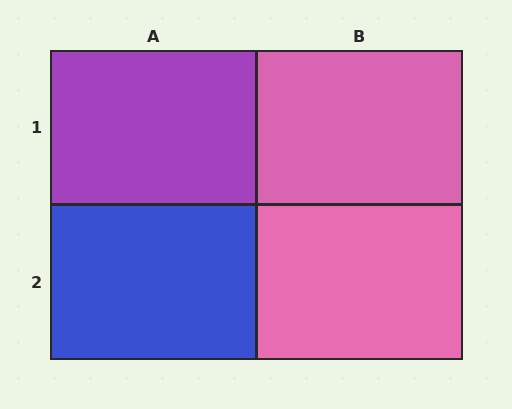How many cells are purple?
1 cell is purple.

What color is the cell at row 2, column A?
Blue.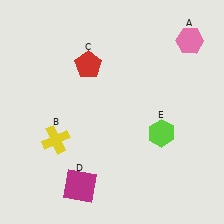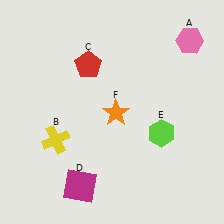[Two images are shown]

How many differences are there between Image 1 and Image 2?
There is 1 difference between the two images.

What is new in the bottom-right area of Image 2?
An orange star (F) was added in the bottom-right area of Image 2.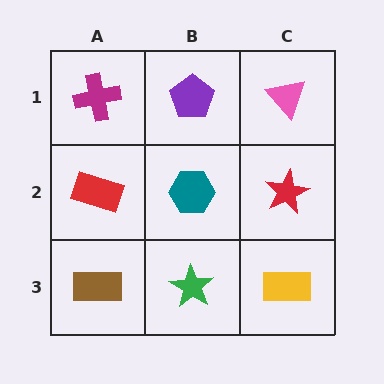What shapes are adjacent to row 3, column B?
A teal hexagon (row 2, column B), a brown rectangle (row 3, column A), a yellow rectangle (row 3, column C).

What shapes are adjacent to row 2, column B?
A purple pentagon (row 1, column B), a green star (row 3, column B), a red rectangle (row 2, column A), a red star (row 2, column C).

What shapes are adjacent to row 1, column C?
A red star (row 2, column C), a purple pentagon (row 1, column B).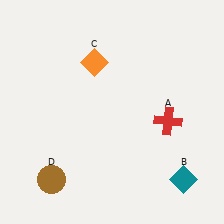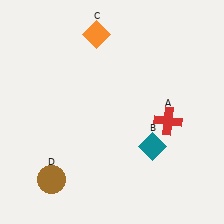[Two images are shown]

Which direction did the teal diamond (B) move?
The teal diamond (B) moved up.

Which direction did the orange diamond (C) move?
The orange diamond (C) moved up.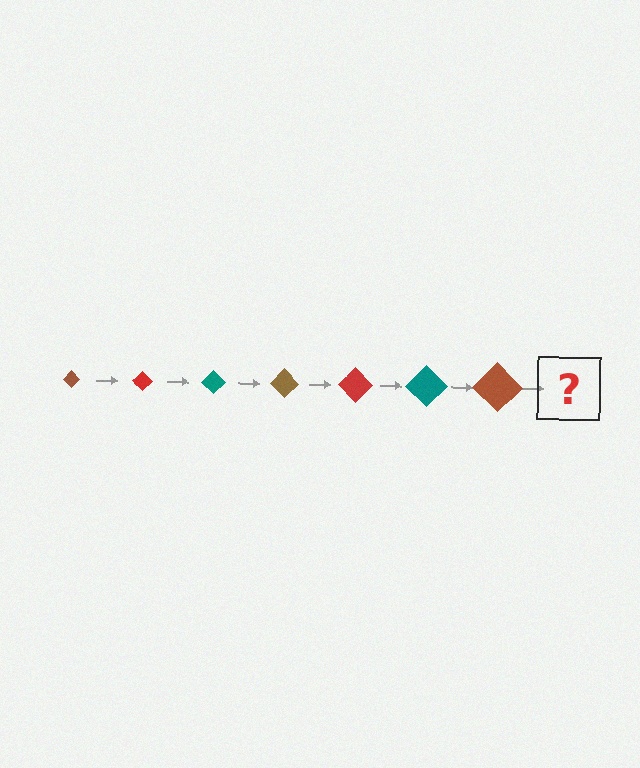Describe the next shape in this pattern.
It should be a red diamond, larger than the previous one.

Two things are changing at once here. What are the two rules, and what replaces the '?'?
The two rules are that the diamond grows larger each step and the color cycles through brown, red, and teal. The '?' should be a red diamond, larger than the previous one.